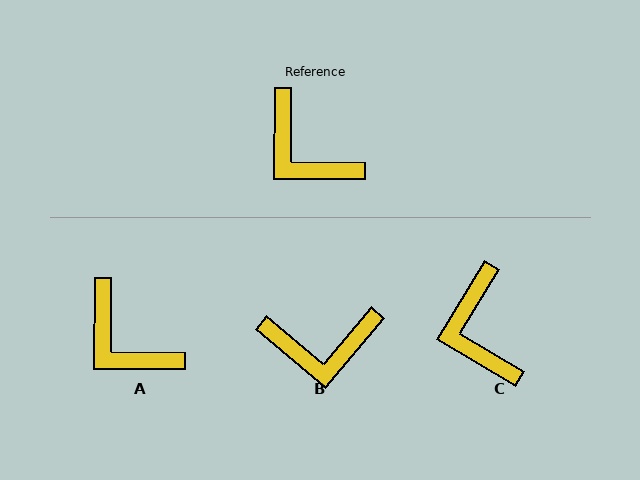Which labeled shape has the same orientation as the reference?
A.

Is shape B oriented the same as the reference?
No, it is off by about 50 degrees.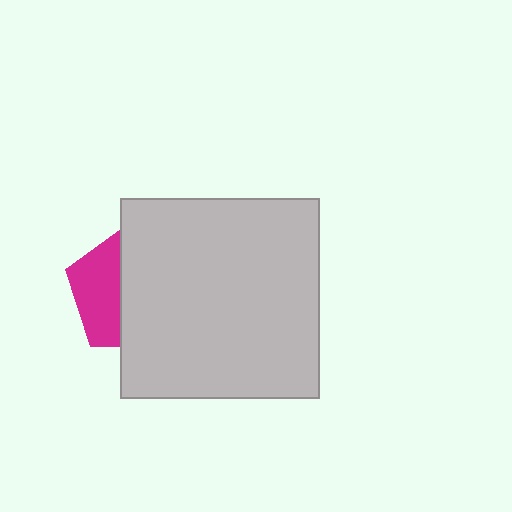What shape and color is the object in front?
The object in front is a light gray square.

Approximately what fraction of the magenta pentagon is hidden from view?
Roughly 62% of the magenta pentagon is hidden behind the light gray square.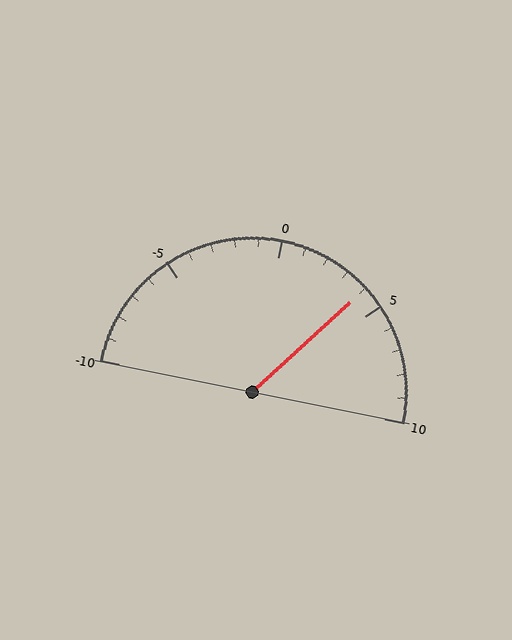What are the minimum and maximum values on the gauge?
The gauge ranges from -10 to 10.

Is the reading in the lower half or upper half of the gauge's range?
The reading is in the upper half of the range (-10 to 10).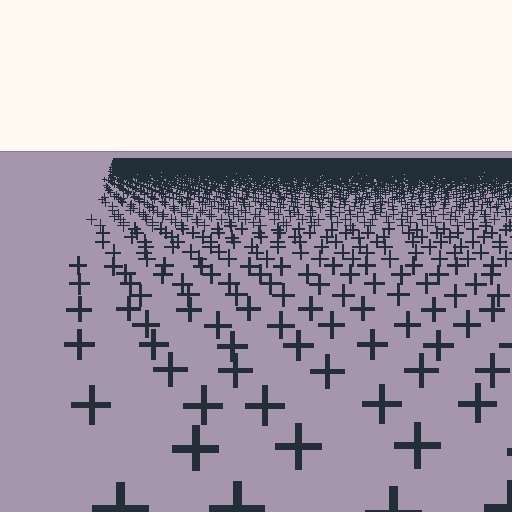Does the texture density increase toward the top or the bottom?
Density increases toward the top.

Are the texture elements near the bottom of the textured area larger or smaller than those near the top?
Larger. Near the bottom, elements are closer to the viewer and appear at a bigger on-screen size.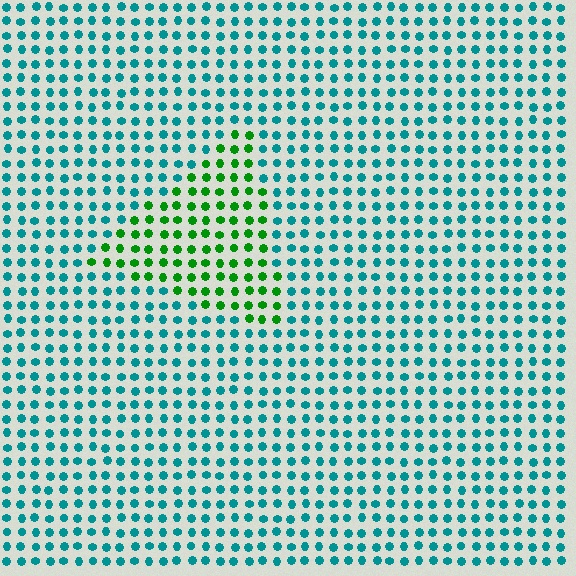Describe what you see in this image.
The image is filled with small teal elements in a uniform arrangement. A triangle-shaped region is visible where the elements are tinted to a slightly different hue, forming a subtle color boundary.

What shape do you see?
I see a triangle.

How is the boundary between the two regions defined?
The boundary is defined purely by a slight shift in hue (about 56 degrees). Spacing, size, and orientation are identical on both sides.